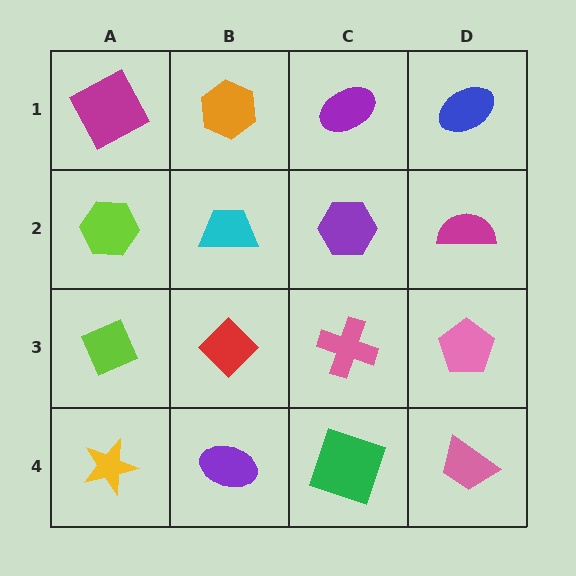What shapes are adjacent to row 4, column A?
A lime diamond (row 3, column A), a purple ellipse (row 4, column B).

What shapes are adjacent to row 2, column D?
A blue ellipse (row 1, column D), a pink pentagon (row 3, column D), a purple hexagon (row 2, column C).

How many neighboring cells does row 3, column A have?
3.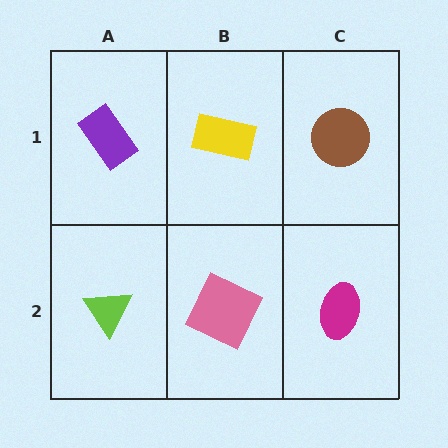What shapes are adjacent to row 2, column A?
A purple rectangle (row 1, column A), a pink square (row 2, column B).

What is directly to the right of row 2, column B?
A magenta ellipse.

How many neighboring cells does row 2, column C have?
2.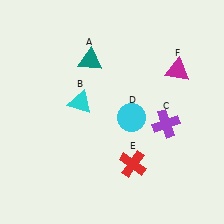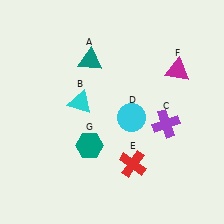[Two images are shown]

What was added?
A teal hexagon (G) was added in Image 2.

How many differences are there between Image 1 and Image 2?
There is 1 difference between the two images.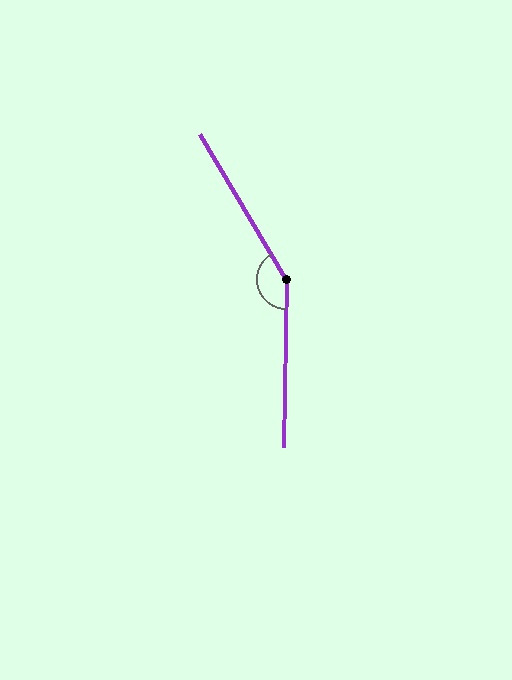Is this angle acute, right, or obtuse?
It is obtuse.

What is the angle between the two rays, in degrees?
Approximately 148 degrees.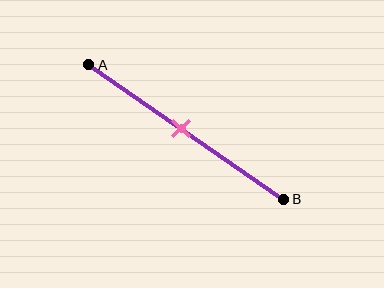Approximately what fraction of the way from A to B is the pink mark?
The pink mark is approximately 45% of the way from A to B.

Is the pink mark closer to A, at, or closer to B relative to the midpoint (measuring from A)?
The pink mark is approximately at the midpoint of segment AB.